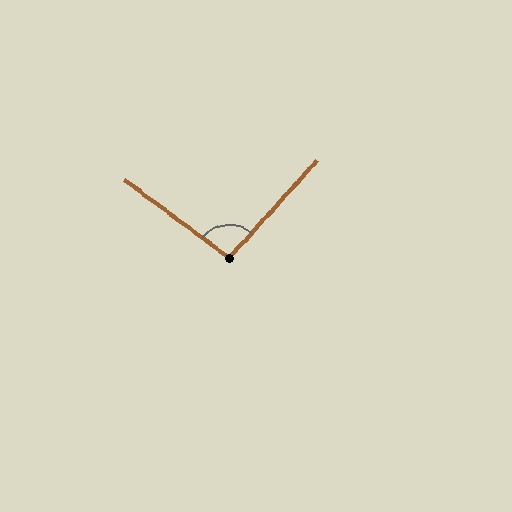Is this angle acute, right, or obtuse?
It is obtuse.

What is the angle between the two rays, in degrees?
Approximately 95 degrees.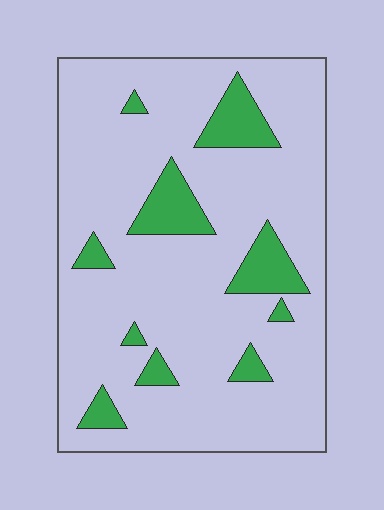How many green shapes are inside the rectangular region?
10.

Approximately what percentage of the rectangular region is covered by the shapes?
Approximately 15%.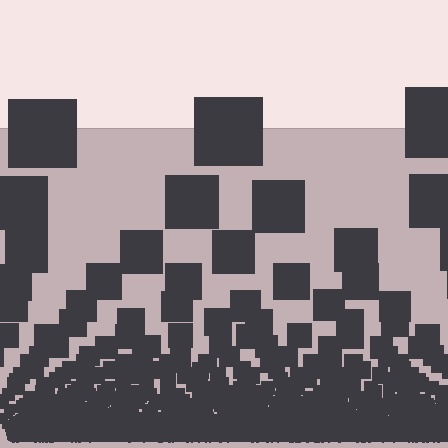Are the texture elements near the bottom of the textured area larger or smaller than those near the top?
Smaller. The gradient is inverted — elements near the bottom are smaller and denser.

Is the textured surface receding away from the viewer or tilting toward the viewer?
The surface appears to tilt toward the viewer. Texture elements get larger and sparser toward the top.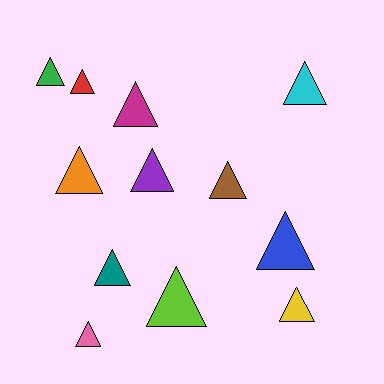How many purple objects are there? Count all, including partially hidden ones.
There is 1 purple object.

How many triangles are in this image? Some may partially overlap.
There are 12 triangles.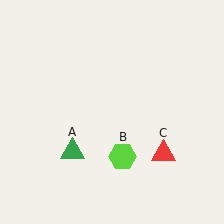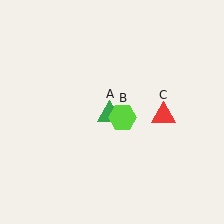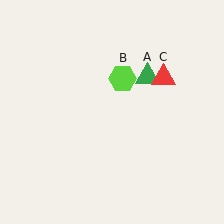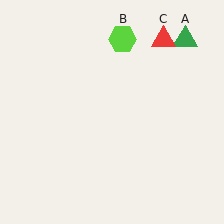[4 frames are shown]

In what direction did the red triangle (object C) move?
The red triangle (object C) moved up.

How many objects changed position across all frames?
3 objects changed position: green triangle (object A), lime hexagon (object B), red triangle (object C).